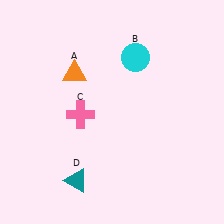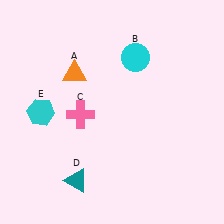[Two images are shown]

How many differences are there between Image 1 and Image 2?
There is 1 difference between the two images.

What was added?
A cyan hexagon (E) was added in Image 2.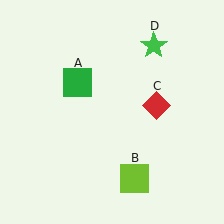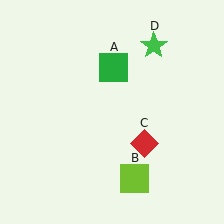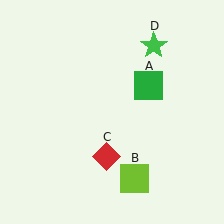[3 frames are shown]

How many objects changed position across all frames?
2 objects changed position: green square (object A), red diamond (object C).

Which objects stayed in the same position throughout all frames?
Lime square (object B) and green star (object D) remained stationary.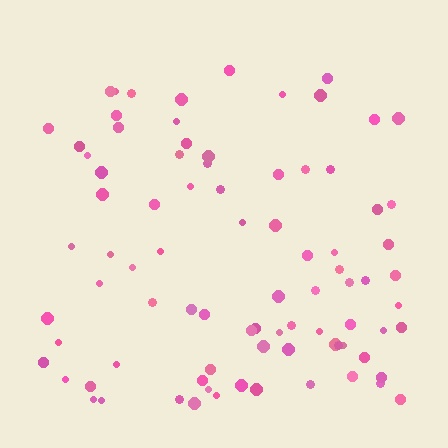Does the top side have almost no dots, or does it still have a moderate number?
Still a moderate number, just noticeably fewer than the bottom.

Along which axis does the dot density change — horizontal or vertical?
Vertical.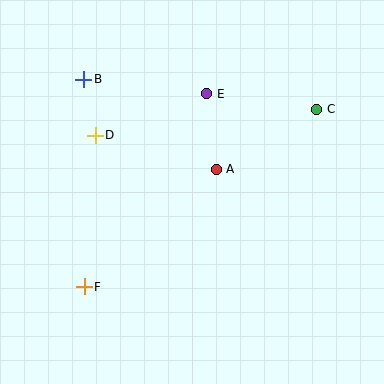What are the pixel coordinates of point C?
Point C is at (317, 109).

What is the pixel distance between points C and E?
The distance between C and E is 111 pixels.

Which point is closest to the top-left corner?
Point B is closest to the top-left corner.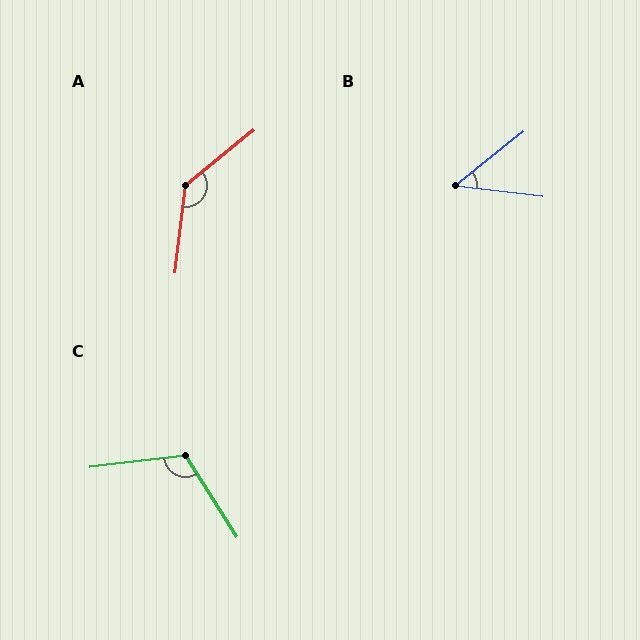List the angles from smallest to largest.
B (46°), C (116°), A (136°).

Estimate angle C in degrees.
Approximately 116 degrees.